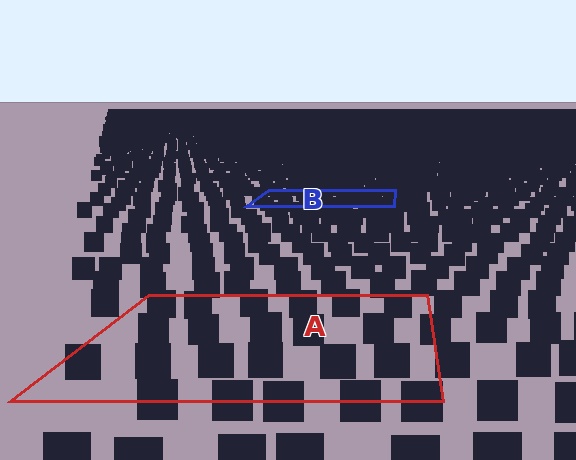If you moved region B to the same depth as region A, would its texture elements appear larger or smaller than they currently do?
They would appear larger. At a closer depth, the same texture elements are projected at a bigger on-screen size.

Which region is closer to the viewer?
Region A is closer. The texture elements there are larger and more spread out.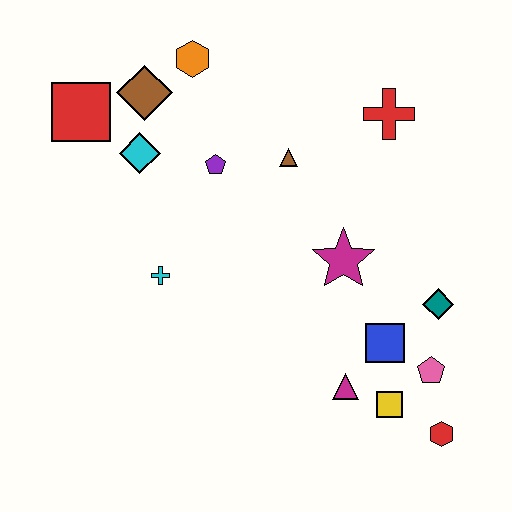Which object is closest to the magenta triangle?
The yellow square is closest to the magenta triangle.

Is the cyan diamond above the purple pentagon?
Yes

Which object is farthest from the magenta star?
The red square is farthest from the magenta star.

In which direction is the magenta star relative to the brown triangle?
The magenta star is below the brown triangle.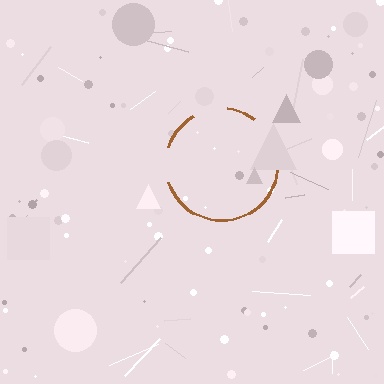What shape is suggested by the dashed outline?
The dashed outline suggests a circle.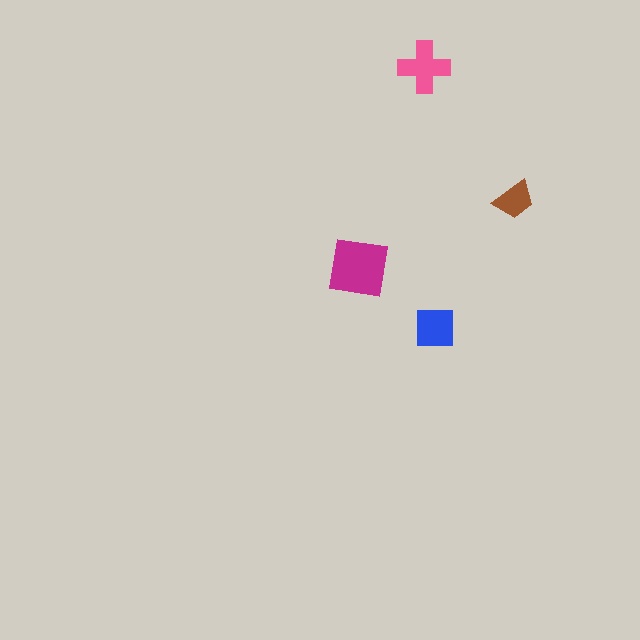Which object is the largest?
The magenta square.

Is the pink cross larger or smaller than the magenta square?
Smaller.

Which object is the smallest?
The brown trapezoid.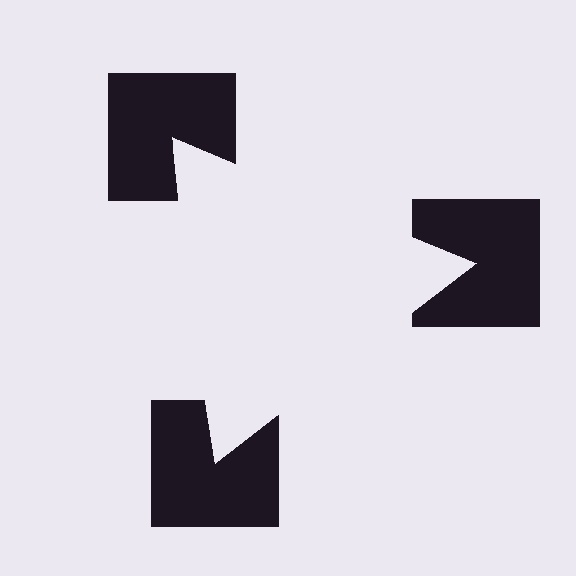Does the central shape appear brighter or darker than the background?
It typically appears slightly brighter than the background, even though no actual brightness change is drawn.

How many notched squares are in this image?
There are 3 — one at each vertex of the illusory triangle.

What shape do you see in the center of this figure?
An illusory triangle — its edges are inferred from the aligned wedge cuts in the notched squares, not physically drawn.